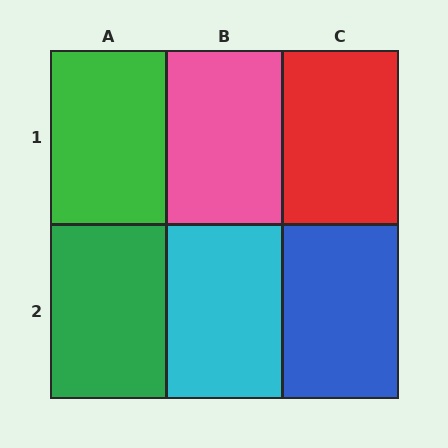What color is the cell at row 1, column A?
Green.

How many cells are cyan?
1 cell is cyan.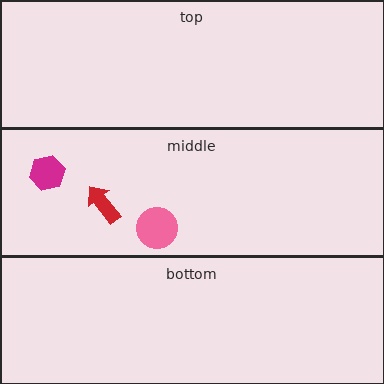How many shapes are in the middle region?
3.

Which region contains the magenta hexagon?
The middle region.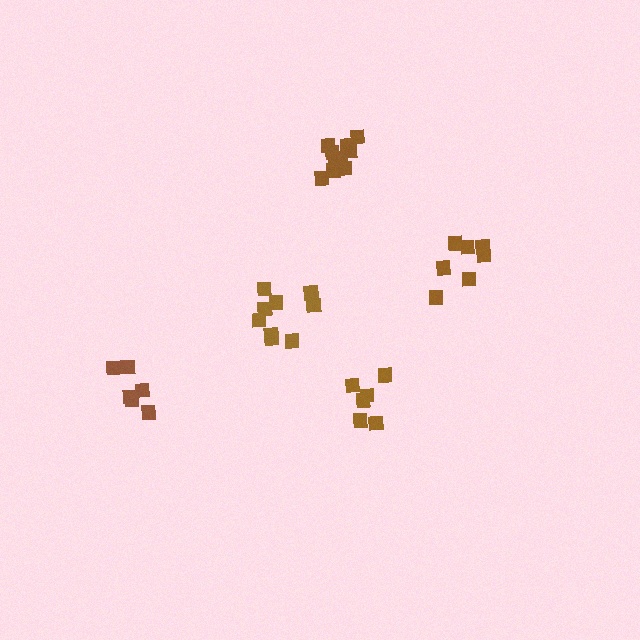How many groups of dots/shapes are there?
There are 5 groups.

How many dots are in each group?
Group 1: 9 dots, Group 2: 6 dots, Group 3: 10 dots, Group 4: 7 dots, Group 5: 6 dots (38 total).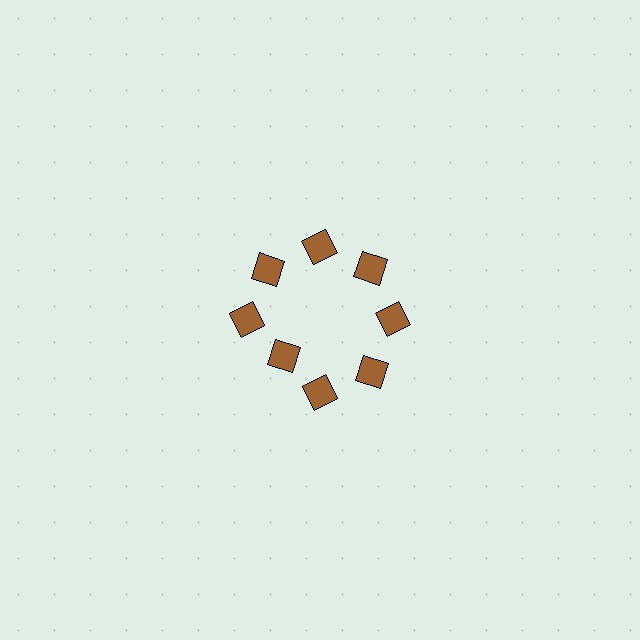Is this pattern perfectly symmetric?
No. The 8 brown squares are arranged in a ring, but one element near the 8 o'clock position is pulled inward toward the center, breaking the 8-fold rotational symmetry.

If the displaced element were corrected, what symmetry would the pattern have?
It would have 8-fold rotational symmetry — the pattern would map onto itself every 45 degrees.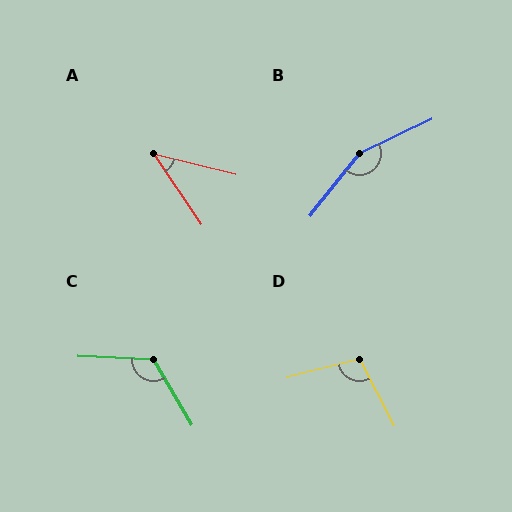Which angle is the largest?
B, at approximately 154 degrees.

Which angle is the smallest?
A, at approximately 42 degrees.